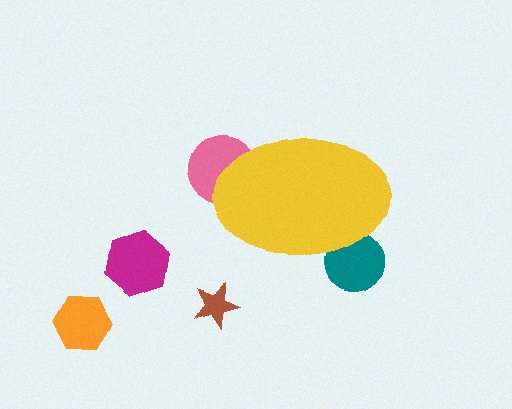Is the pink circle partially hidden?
Yes, the pink circle is partially hidden behind the yellow ellipse.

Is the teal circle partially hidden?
Yes, the teal circle is partially hidden behind the yellow ellipse.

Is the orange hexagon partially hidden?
No, the orange hexagon is fully visible.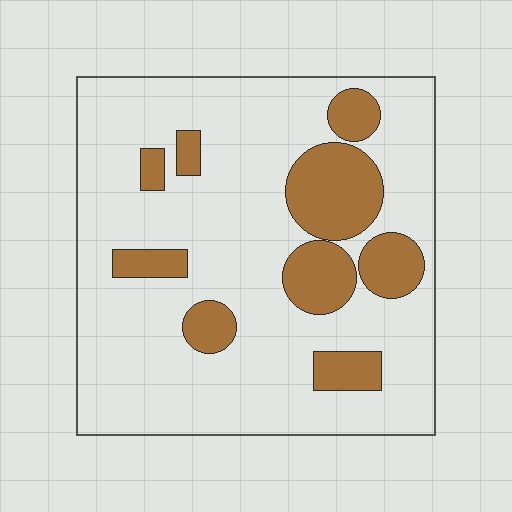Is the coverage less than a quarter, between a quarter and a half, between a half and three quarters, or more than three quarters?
Less than a quarter.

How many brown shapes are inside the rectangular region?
9.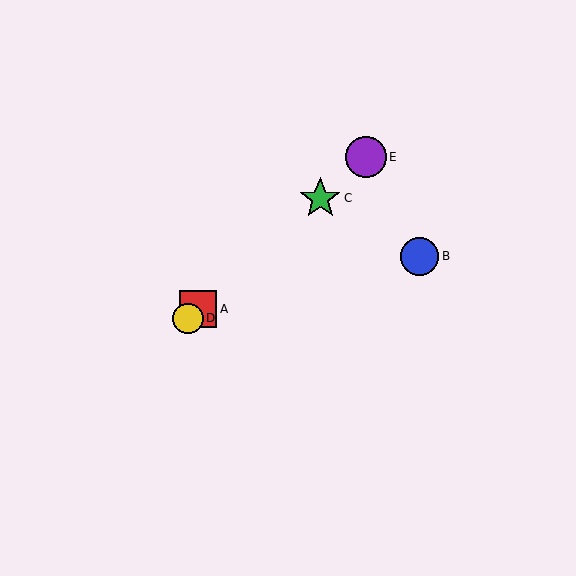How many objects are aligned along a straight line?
4 objects (A, C, D, E) are aligned along a straight line.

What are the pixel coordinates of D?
Object D is at (188, 318).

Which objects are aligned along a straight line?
Objects A, C, D, E are aligned along a straight line.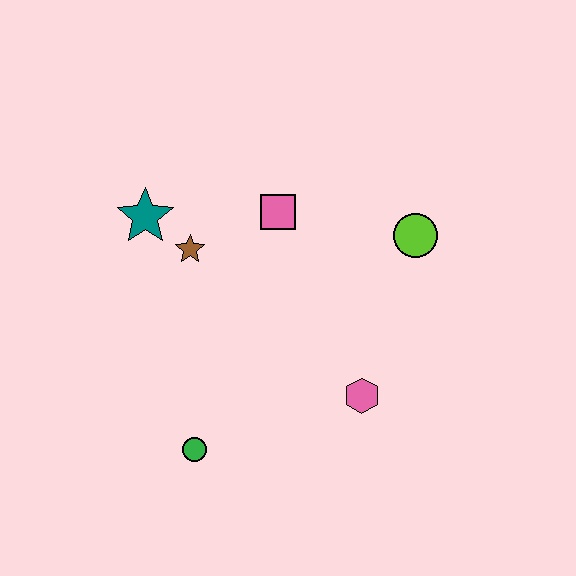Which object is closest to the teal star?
The brown star is closest to the teal star.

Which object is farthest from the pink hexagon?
The teal star is farthest from the pink hexagon.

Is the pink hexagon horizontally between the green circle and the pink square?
No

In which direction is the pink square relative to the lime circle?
The pink square is to the left of the lime circle.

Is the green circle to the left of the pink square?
Yes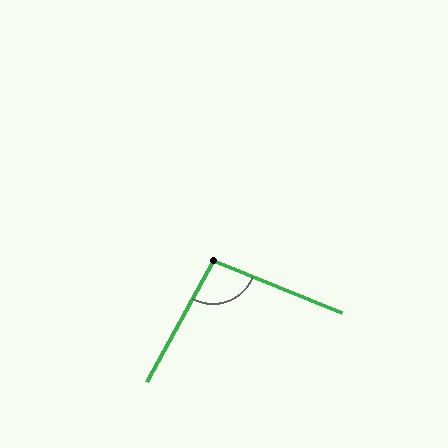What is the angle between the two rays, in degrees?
Approximately 97 degrees.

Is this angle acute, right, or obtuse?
It is obtuse.